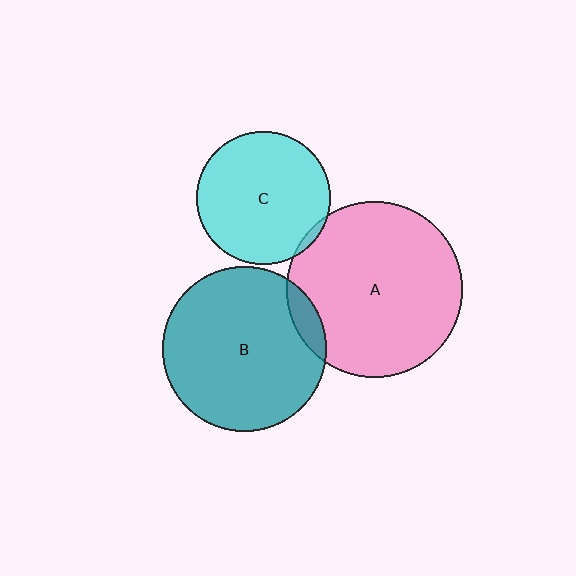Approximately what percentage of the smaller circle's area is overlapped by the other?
Approximately 5%.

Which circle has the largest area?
Circle A (pink).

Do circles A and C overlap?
Yes.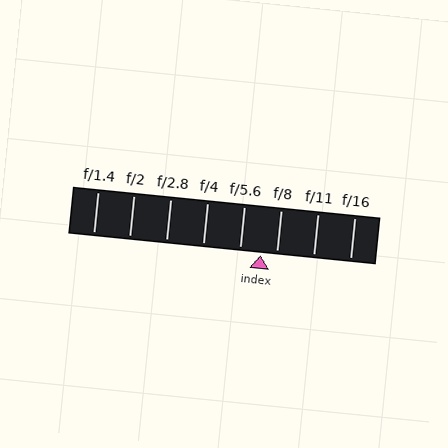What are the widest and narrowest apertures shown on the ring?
The widest aperture shown is f/1.4 and the narrowest is f/16.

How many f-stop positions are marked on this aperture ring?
There are 8 f-stop positions marked.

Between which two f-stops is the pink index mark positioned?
The index mark is between f/5.6 and f/8.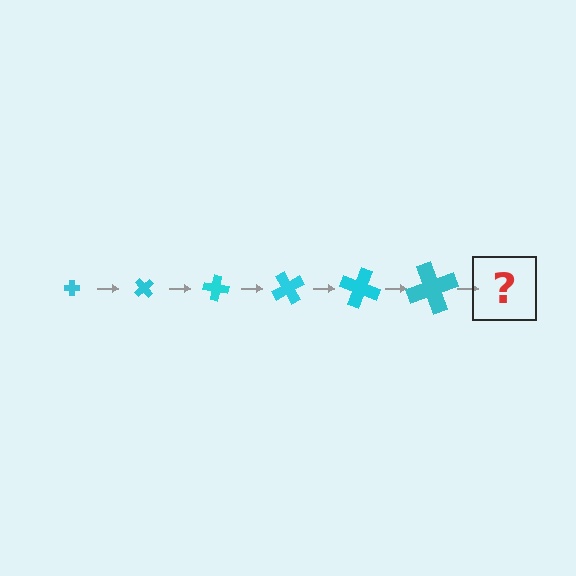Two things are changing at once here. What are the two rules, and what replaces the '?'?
The two rules are that the cross grows larger each step and it rotates 50 degrees each step. The '?' should be a cross, larger than the previous one and rotated 300 degrees from the start.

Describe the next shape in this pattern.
It should be a cross, larger than the previous one and rotated 300 degrees from the start.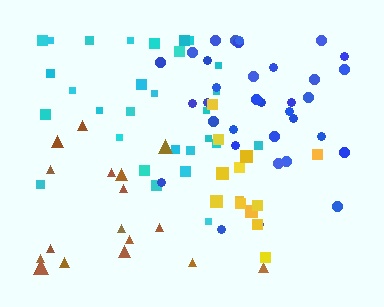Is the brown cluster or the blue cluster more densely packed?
Blue.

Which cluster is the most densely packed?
Yellow.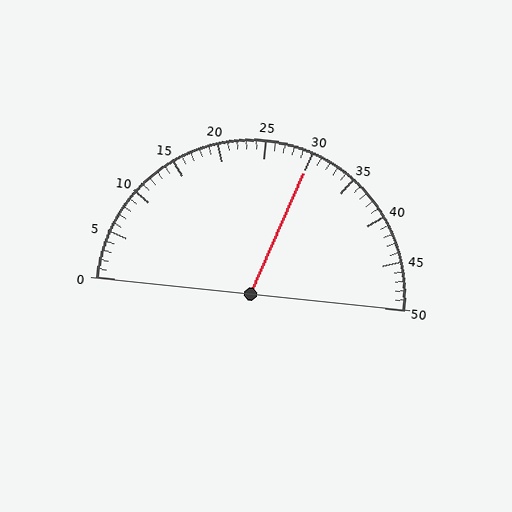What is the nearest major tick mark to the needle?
The nearest major tick mark is 30.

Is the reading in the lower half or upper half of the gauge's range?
The reading is in the upper half of the range (0 to 50).